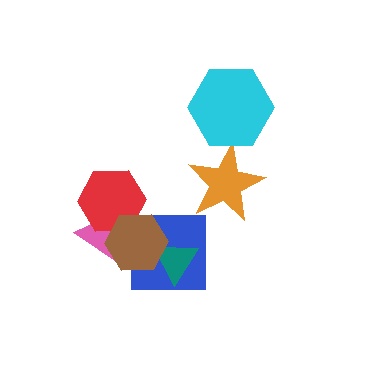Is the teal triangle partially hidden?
Yes, it is partially covered by another shape.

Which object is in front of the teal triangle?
The brown hexagon is in front of the teal triangle.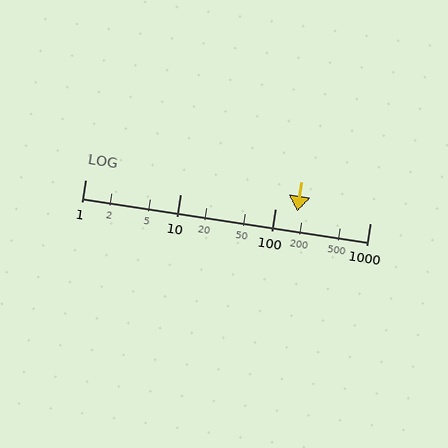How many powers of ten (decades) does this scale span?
The scale spans 3 decades, from 1 to 1000.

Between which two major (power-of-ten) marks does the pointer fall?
The pointer is between 100 and 1000.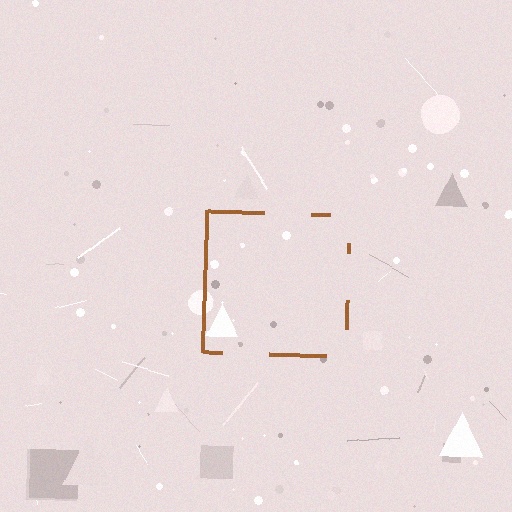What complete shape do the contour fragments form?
The contour fragments form a square.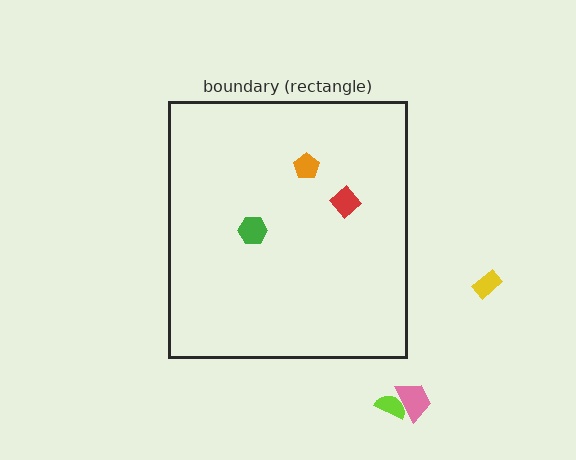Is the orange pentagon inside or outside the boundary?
Inside.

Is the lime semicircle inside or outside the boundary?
Outside.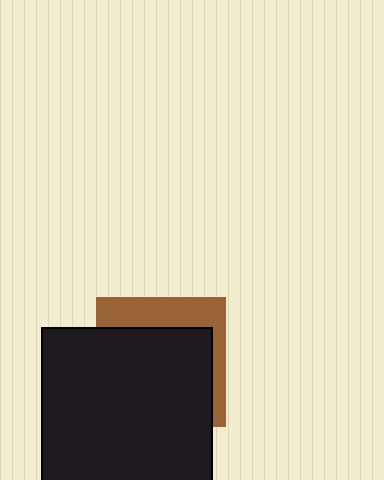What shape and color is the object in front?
The object in front is a black square.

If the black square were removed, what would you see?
You would see the complete brown square.